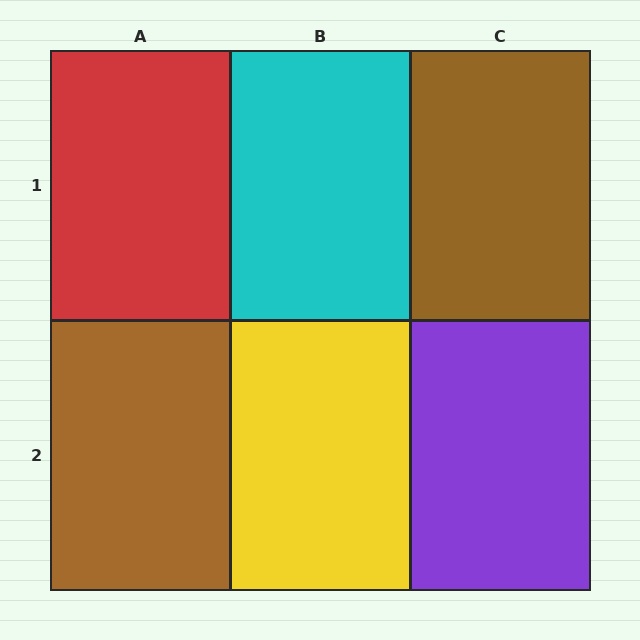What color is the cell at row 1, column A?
Red.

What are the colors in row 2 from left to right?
Brown, yellow, purple.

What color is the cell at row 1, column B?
Cyan.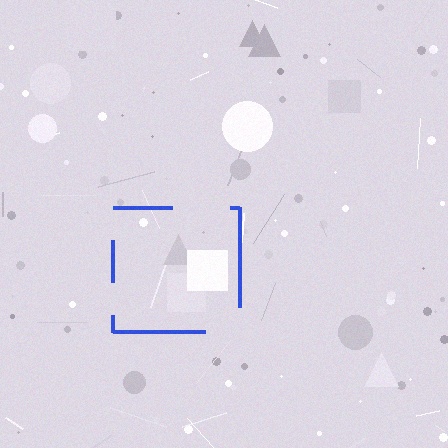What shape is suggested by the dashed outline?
The dashed outline suggests a square.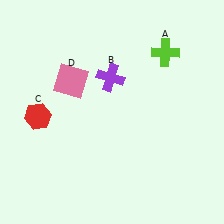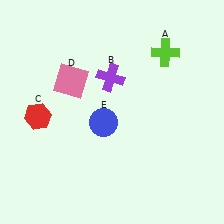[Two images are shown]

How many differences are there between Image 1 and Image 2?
There is 1 difference between the two images.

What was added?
A blue circle (E) was added in Image 2.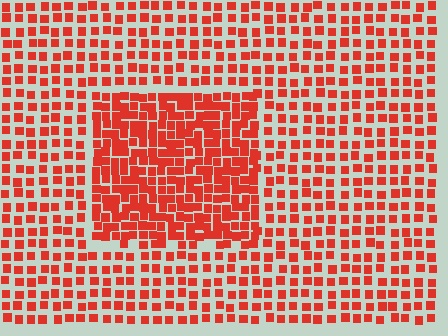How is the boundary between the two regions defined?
The boundary is defined by a change in element density (approximately 1.8x ratio). All elements are the same color, size, and shape.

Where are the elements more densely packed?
The elements are more densely packed inside the rectangle boundary.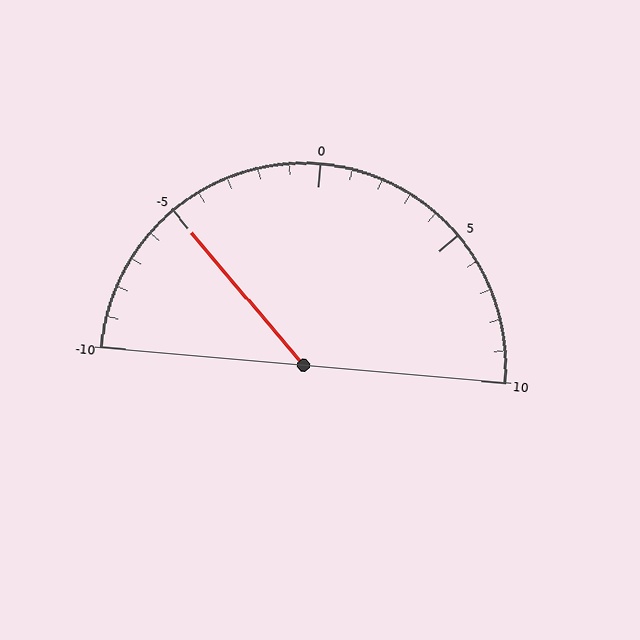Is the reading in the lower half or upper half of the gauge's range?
The reading is in the lower half of the range (-10 to 10).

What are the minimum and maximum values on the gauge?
The gauge ranges from -10 to 10.